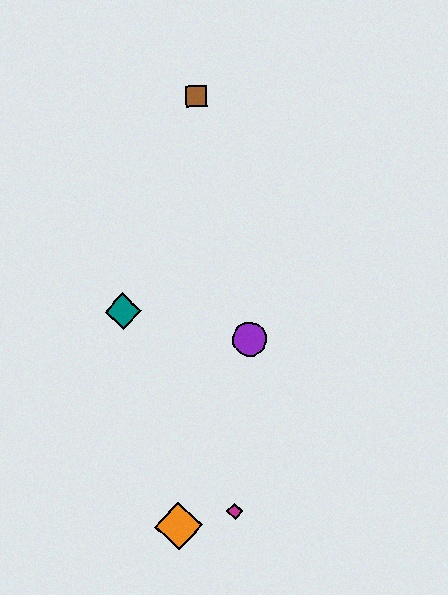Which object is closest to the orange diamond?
The magenta diamond is closest to the orange diamond.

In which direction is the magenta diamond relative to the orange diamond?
The magenta diamond is to the right of the orange diamond.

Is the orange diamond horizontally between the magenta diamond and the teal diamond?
Yes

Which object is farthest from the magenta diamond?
The brown square is farthest from the magenta diamond.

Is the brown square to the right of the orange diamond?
Yes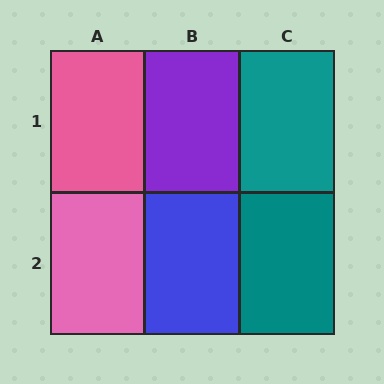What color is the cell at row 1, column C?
Teal.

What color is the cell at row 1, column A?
Pink.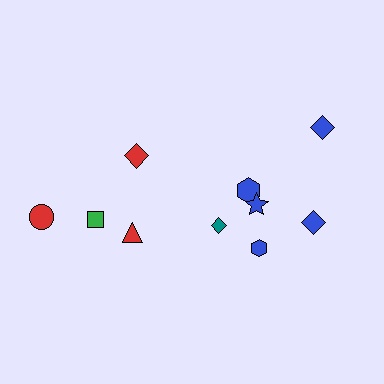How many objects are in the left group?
There are 4 objects.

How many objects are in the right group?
There are 6 objects.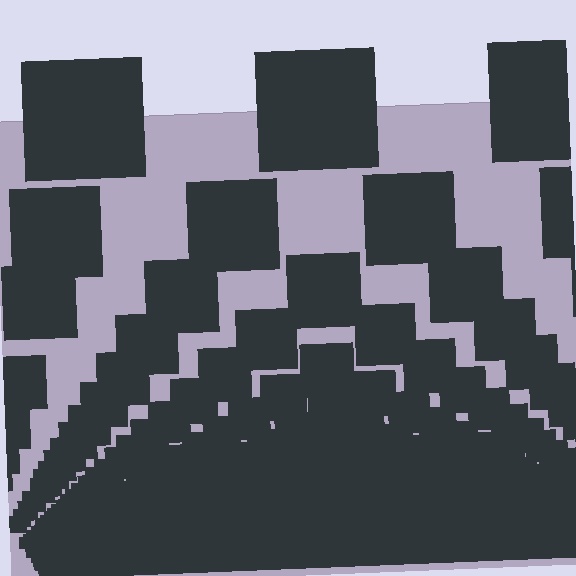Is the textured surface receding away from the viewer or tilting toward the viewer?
The surface appears to tilt toward the viewer. Texture elements get larger and sparser toward the top.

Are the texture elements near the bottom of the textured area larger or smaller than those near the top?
Smaller. The gradient is inverted — elements near the bottom are smaller and denser.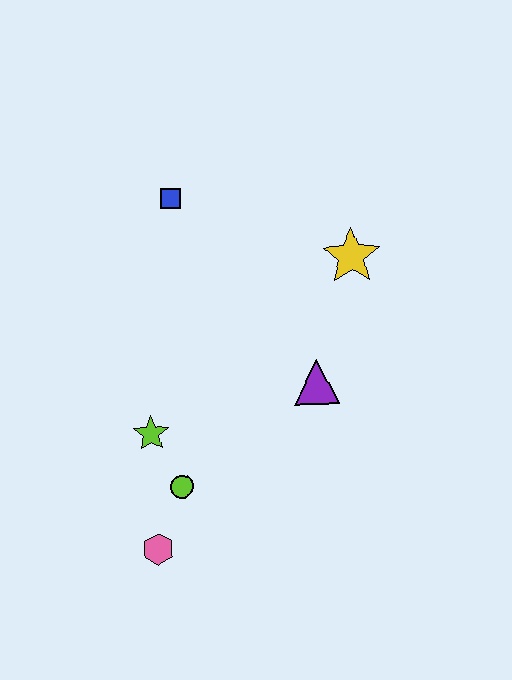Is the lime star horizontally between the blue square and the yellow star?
No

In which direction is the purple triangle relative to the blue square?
The purple triangle is below the blue square.